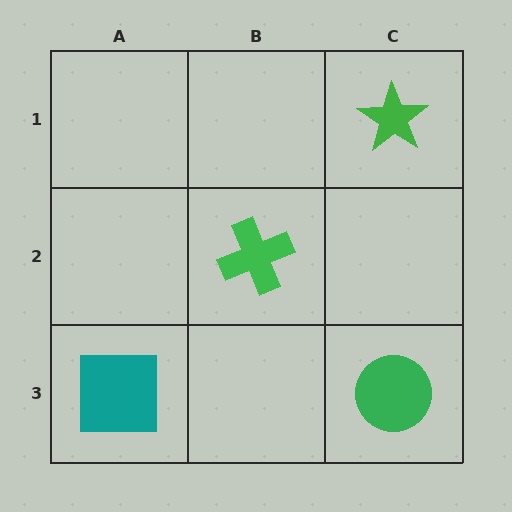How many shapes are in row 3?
2 shapes.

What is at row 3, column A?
A teal square.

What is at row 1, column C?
A green star.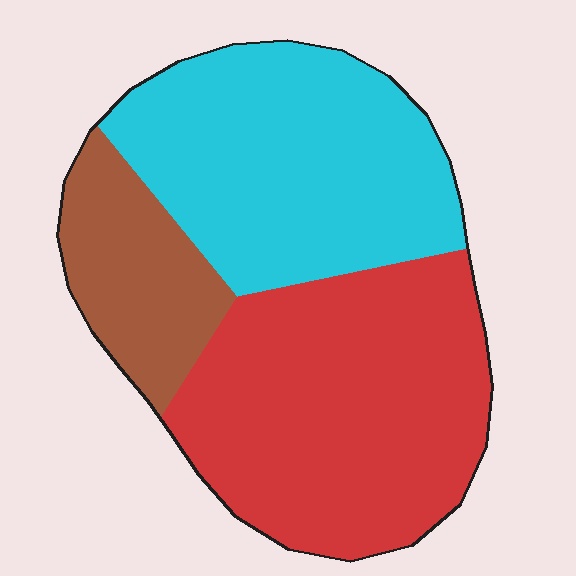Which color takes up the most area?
Red, at roughly 45%.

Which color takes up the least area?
Brown, at roughly 15%.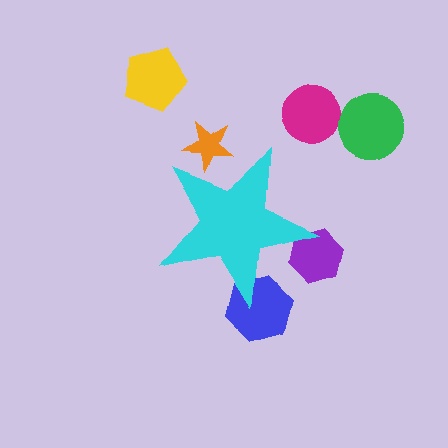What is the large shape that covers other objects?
A cyan star.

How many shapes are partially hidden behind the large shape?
3 shapes are partially hidden.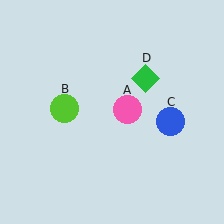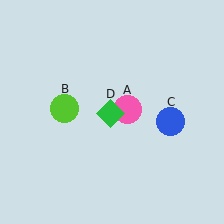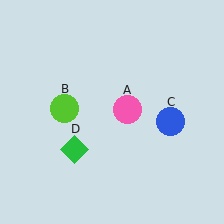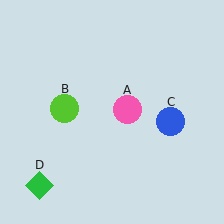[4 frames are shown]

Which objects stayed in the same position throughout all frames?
Pink circle (object A) and lime circle (object B) and blue circle (object C) remained stationary.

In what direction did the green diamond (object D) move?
The green diamond (object D) moved down and to the left.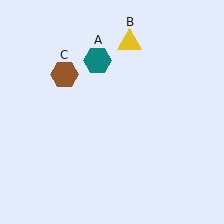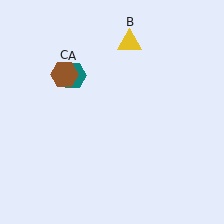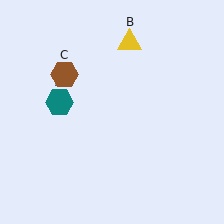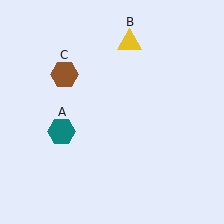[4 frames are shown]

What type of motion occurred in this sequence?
The teal hexagon (object A) rotated counterclockwise around the center of the scene.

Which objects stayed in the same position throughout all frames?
Yellow triangle (object B) and brown hexagon (object C) remained stationary.